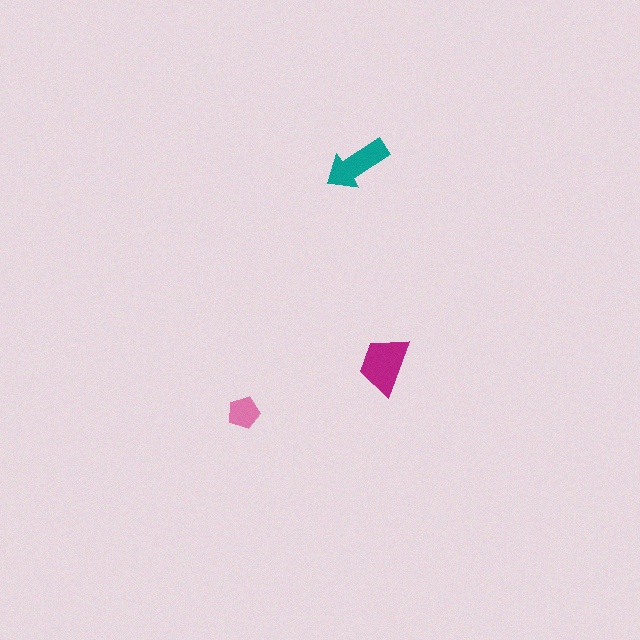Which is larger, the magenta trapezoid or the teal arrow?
The magenta trapezoid.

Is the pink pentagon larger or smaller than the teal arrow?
Smaller.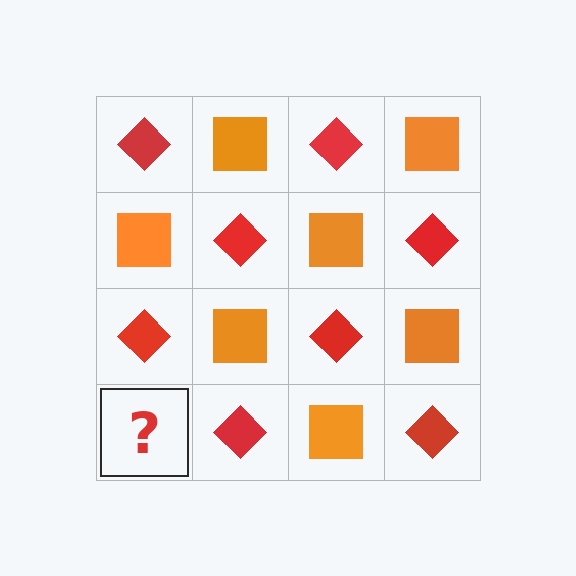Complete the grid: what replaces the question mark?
The question mark should be replaced with an orange square.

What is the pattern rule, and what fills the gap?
The rule is that it alternates red diamond and orange square in a checkerboard pattern. The gap should be filled with an orange square.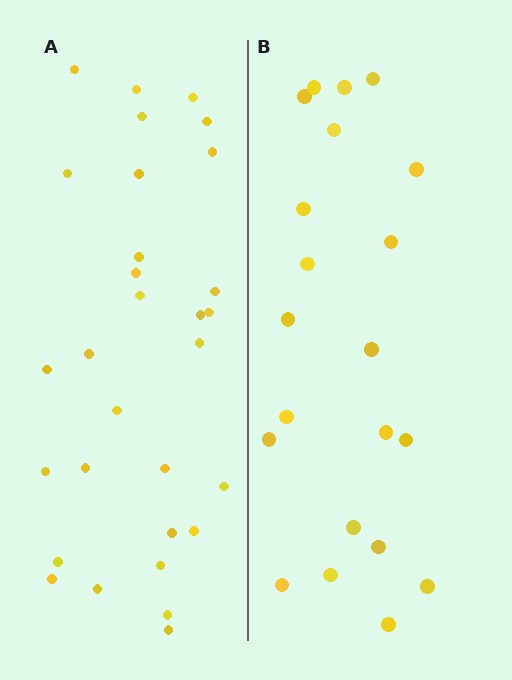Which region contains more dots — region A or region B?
Region A (the left region) has more dots.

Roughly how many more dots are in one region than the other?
Region A has roughly 8 or so more dots than region B.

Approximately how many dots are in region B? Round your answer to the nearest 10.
About 20 dots. (The exact count is 21, which rounds to 20.)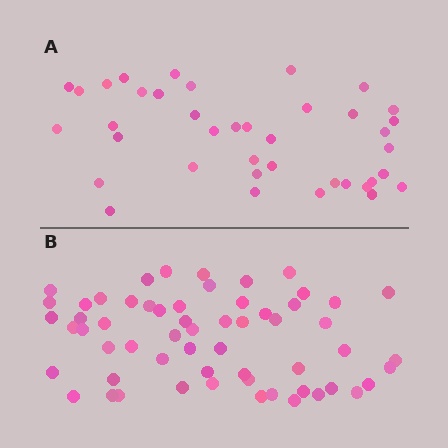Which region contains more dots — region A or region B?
Region B (the bottom region) has more dots.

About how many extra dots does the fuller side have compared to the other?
Region B has approximately 20 more dots than region A.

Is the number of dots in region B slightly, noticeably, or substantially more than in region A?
Region B has substantially more. The ratio is roughly 1.5 to 1.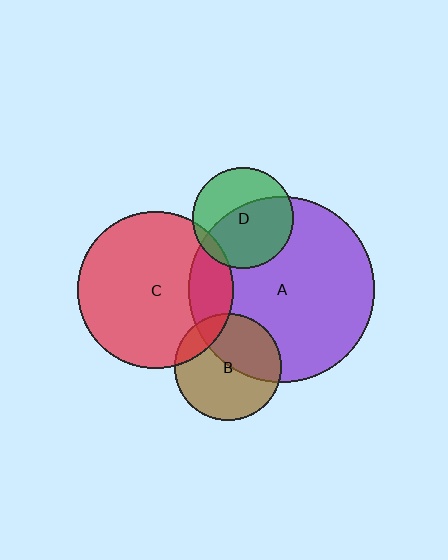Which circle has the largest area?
Circle A (purple).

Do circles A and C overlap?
Yes.